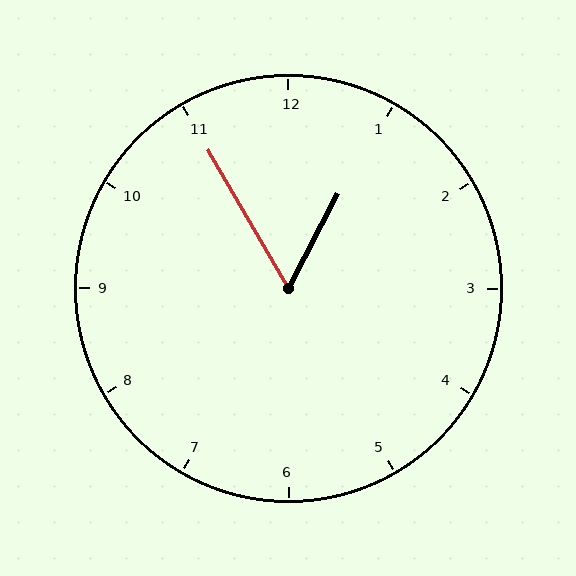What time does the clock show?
12:55.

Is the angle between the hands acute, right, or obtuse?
It is acute.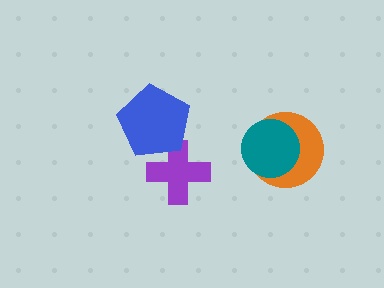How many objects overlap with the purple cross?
1 object overlaps with the purple cross.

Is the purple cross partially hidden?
Yes, it is partially covered by another shape.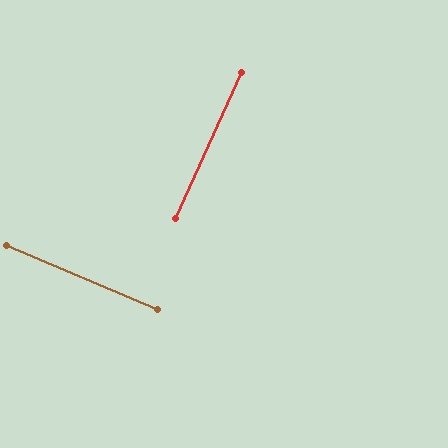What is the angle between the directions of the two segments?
Approximately 88 degrees.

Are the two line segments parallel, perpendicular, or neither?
Perpendicular — they meet at approximately 88°.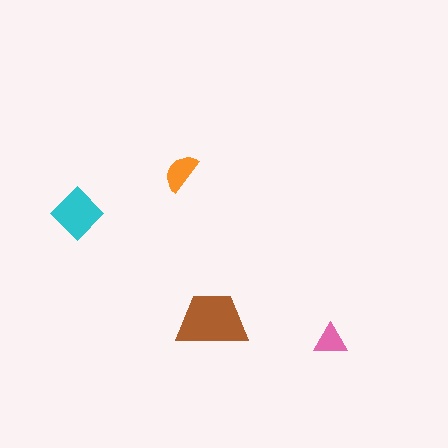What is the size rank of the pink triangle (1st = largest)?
4th.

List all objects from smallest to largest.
The pink triangle, the orange semicircle, the cyan diamond, the brown trapezoid.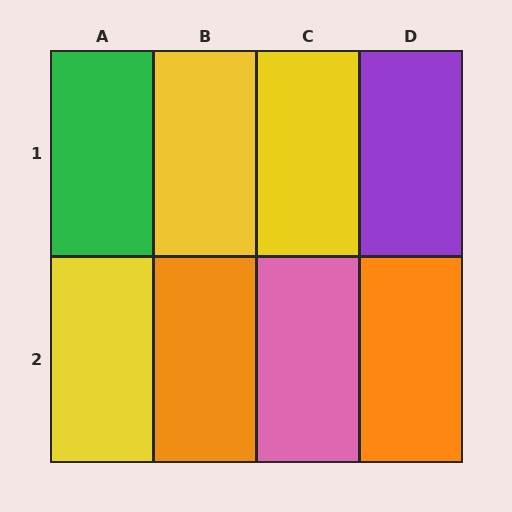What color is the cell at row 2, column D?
Orange.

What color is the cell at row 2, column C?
Pink.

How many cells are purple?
1 cell is purple.